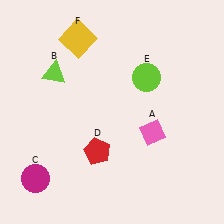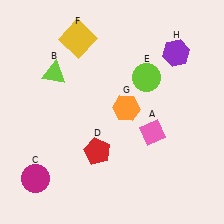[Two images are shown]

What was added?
An orange hexagon (G), a purple hexagon (H) were added in Image 2.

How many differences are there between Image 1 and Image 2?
There are 2 differences between the two images.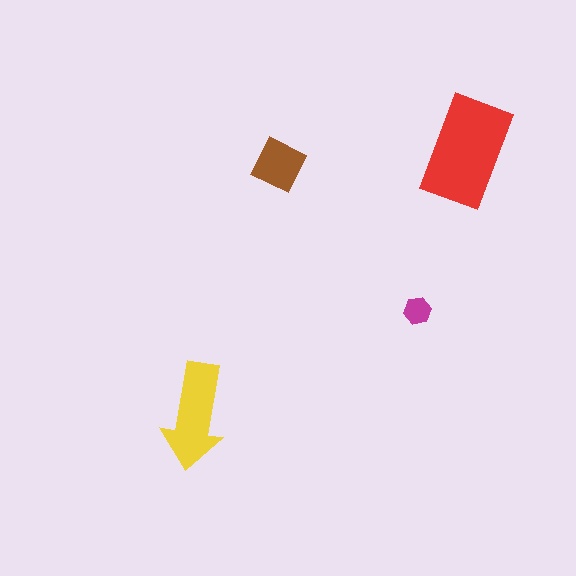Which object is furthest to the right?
The red rectangle is rightmost.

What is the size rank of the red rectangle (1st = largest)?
1st.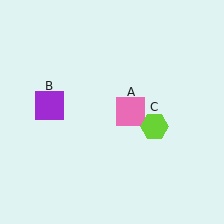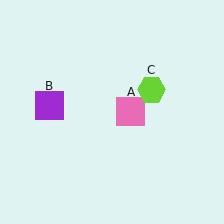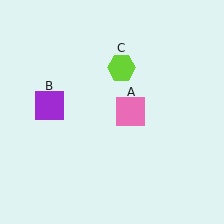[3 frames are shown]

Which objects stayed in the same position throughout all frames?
Pink square (object A) and purple square (object B) remained stationary.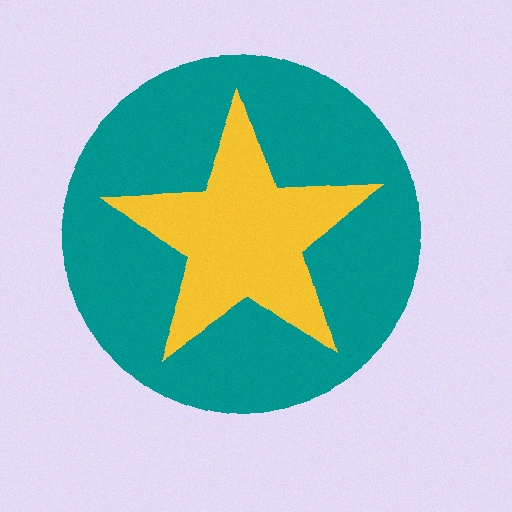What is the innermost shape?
The yellow star.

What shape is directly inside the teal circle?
The yellow star.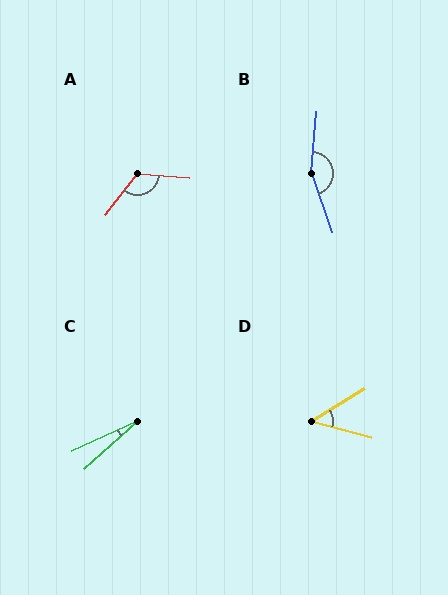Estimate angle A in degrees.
Approximately 124 degrees.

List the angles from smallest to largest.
C (17°), D (47°), A (124°), B (156°).